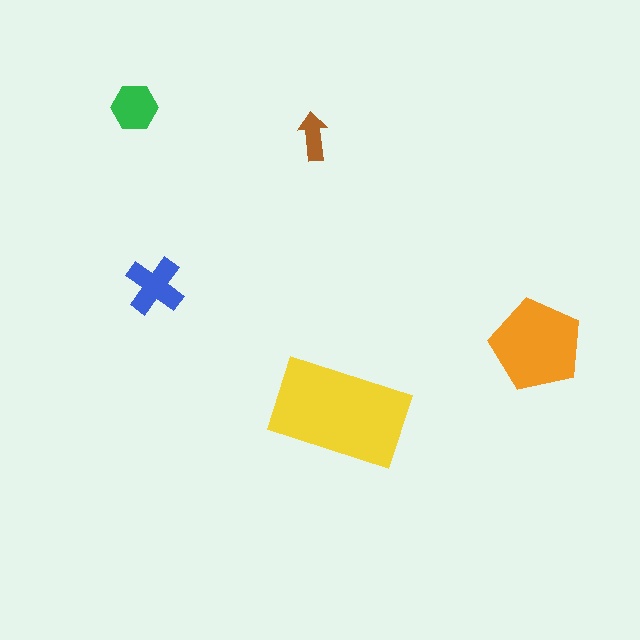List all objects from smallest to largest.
The brown arrow, the green hexagon, the blue cross, the orange pentagon, the yellow rectangle.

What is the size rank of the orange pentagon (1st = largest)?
2nd.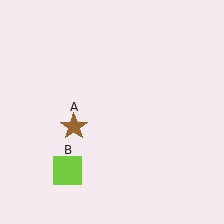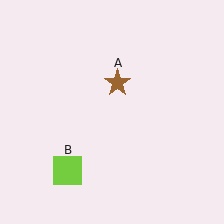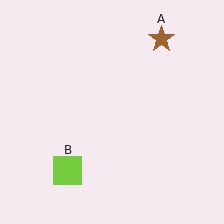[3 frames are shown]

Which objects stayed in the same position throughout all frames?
Lime square (object B) remained stationary.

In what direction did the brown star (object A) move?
The brown star (object A) moved up and to the right.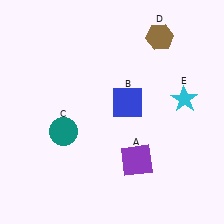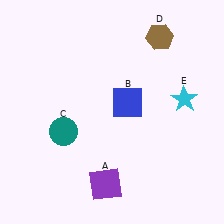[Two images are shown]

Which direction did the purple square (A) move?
The purple square (A) moved left.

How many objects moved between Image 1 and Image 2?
1 object moved between the two images.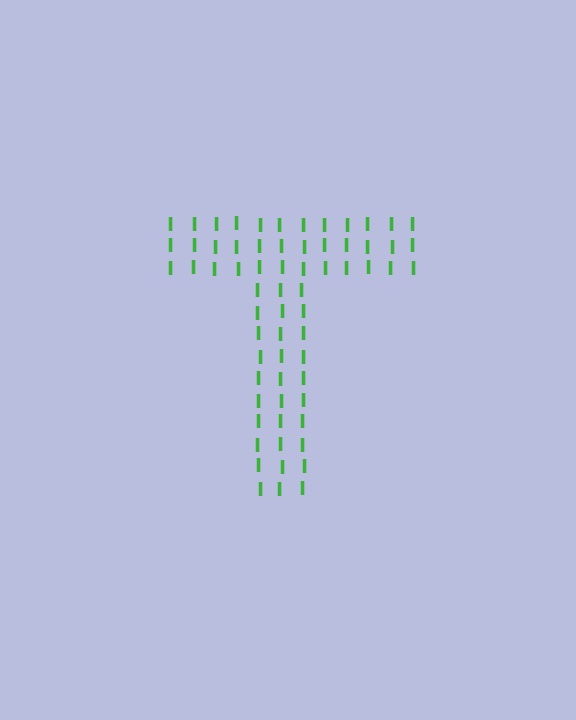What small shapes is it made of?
It is made of small letter I's.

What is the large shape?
The large shape is the letter T.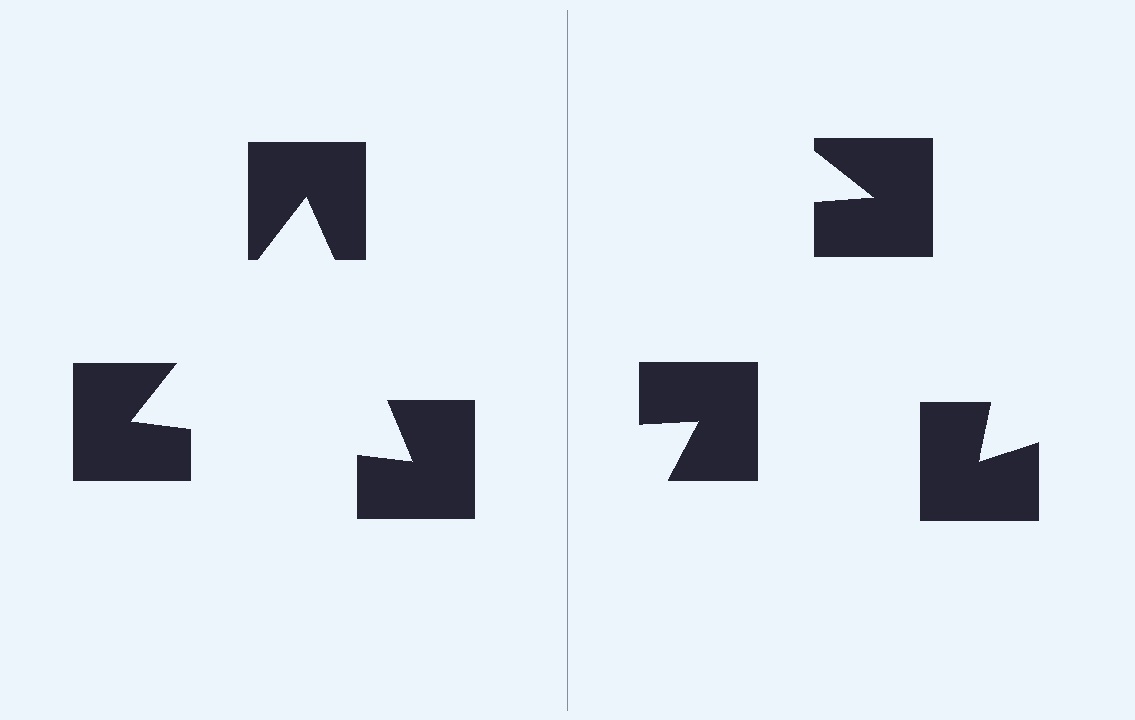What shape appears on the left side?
An illusory triangle.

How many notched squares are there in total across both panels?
6 — 3 on each side.